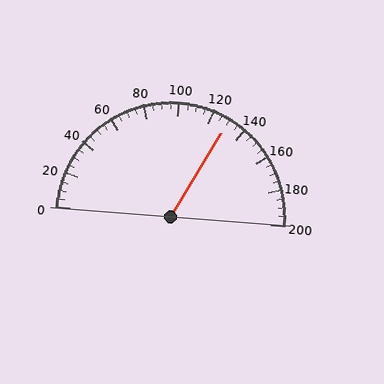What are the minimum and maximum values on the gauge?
The gauge ranges from 0 to 200.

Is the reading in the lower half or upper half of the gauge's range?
The reading is in the upper half of the range (0 to 200).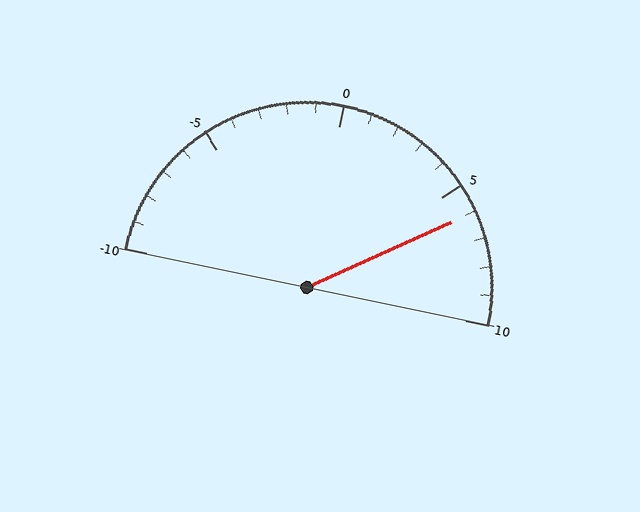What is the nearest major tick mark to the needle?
The nearest major tick mark is 5.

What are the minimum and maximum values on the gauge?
The gauge ranges from -10 to 10.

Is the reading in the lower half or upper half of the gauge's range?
The reading is in the upper half of the range (-10 to 10).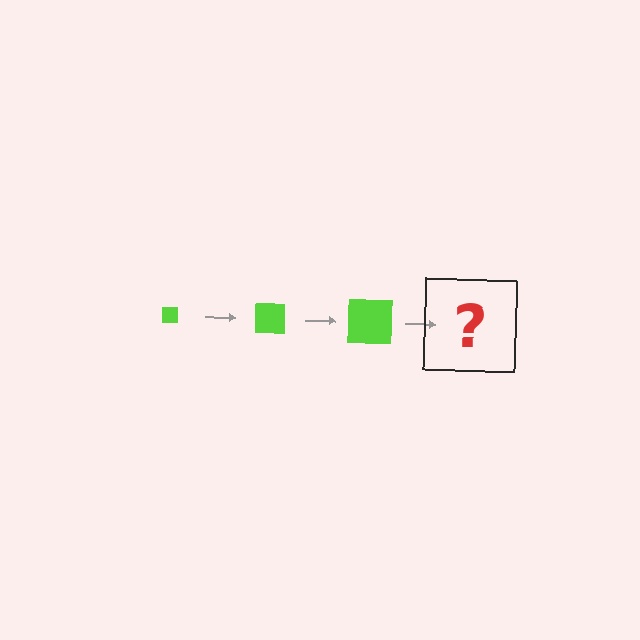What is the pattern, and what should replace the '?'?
The pattern is that the square gets progressively larger each step. The '?' should be a lime square, larger than the previous one.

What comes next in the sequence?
The next element should be a lime square, larger than the previous one.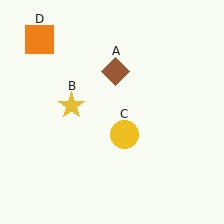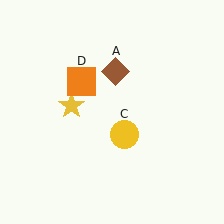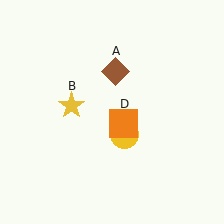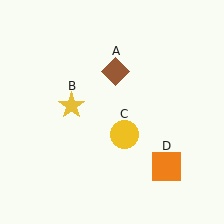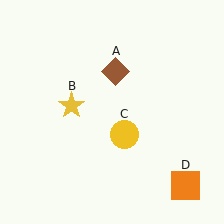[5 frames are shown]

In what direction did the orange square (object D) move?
The orange square (object D) moved down and to the right.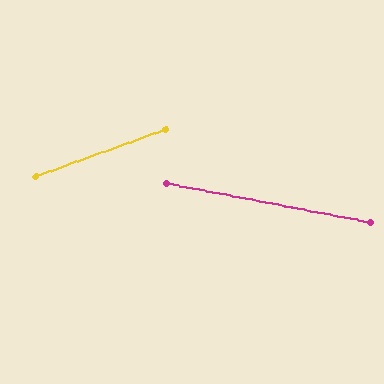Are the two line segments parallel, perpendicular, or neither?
Neither parallel nor perpendicular — they differ by about 31°.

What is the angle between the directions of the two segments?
Approximately 31 degrees.